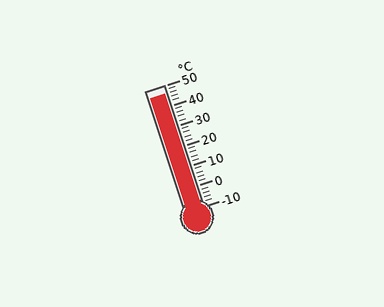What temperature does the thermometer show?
The thermometer shows approximately 46°C.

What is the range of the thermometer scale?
The thermometer scale ranges from -10°C to 50°C.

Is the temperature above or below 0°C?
The temperature is above 0°C.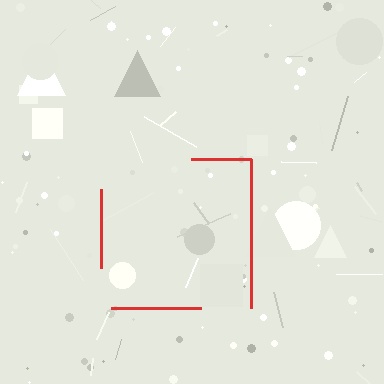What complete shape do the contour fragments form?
The contour fragments form a square.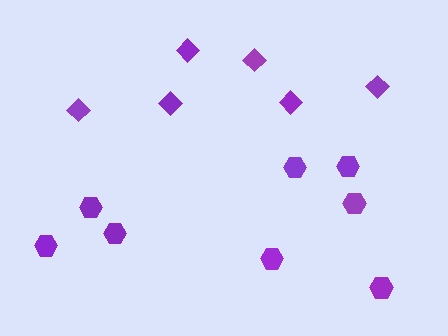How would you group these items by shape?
There are 2 groups: one group of diamonds (6) and one group of hexagons (8).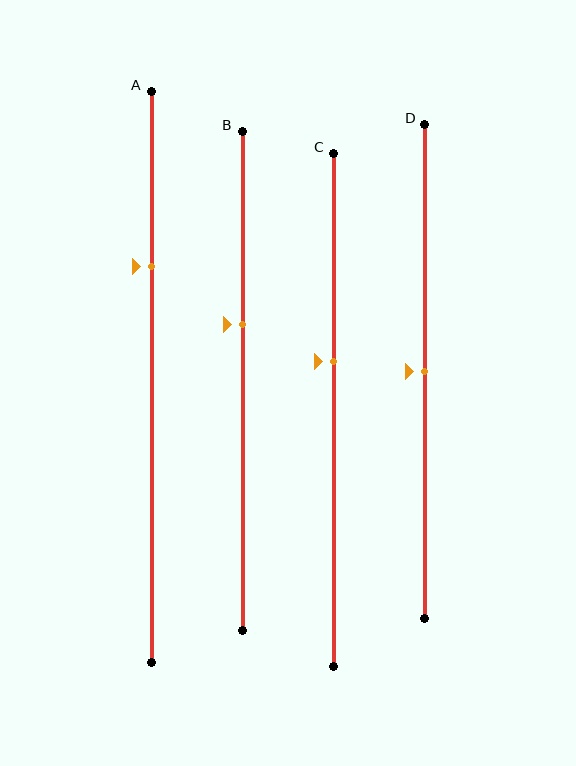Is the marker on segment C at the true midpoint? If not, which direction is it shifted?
No, the marker on segment C is shifted upward by about 9% of the segment length.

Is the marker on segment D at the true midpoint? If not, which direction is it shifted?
Yes, the marker on segment D is at the true midpoint.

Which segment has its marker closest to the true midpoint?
Segment D has its marker closest to the true midpoint.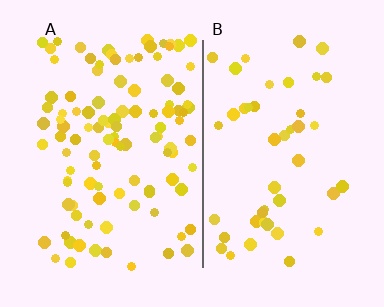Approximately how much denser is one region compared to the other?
Approximately 2.4× — region A over region B.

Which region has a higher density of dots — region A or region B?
A (the left).